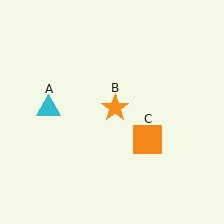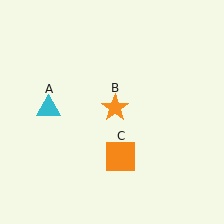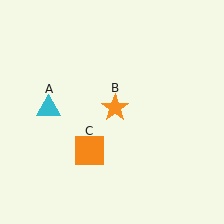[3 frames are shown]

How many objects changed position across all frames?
1 object changed position: orange square (object C).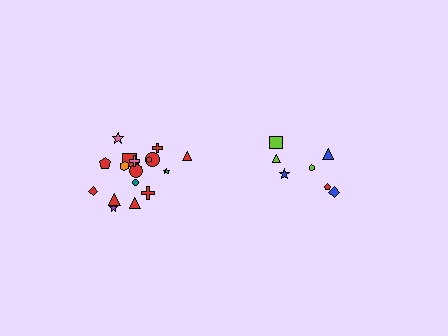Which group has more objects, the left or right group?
The left group.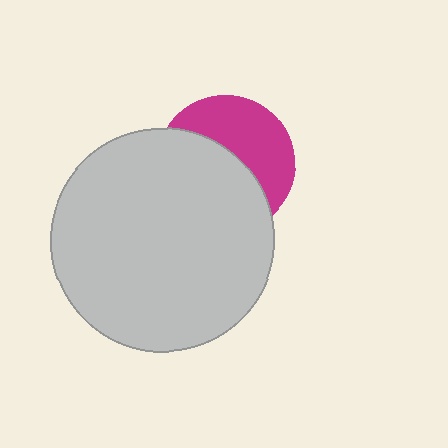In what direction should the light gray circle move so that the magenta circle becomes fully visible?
The light gray circle should move toward the lower-left. That is the shortest direction to clear the overlap and leave the magenta circle fully visible.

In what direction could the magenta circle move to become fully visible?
The magenta circle could move toward the upper-right. That would shift it out from behind the light gray circle entirely.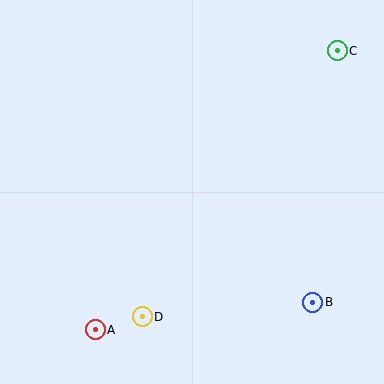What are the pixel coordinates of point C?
Point C is at (337, 51).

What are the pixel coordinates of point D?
Point D is at (142, 317).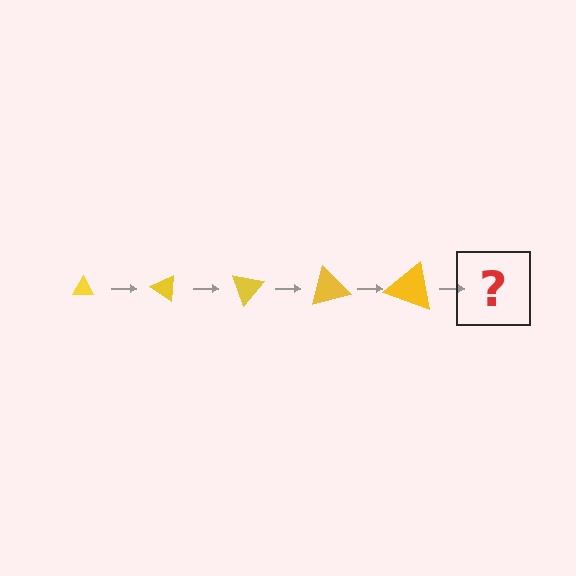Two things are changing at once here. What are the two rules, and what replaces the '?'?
The two rules are that the triangle grows larger each step and it rotates 35 degrees each step. The '?' should be a triangle, larger than the previous one and rotated 175 degrees from the start.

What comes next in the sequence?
The next element should be a triangle, larger than the previous one and rotated 175 degrees from the start.